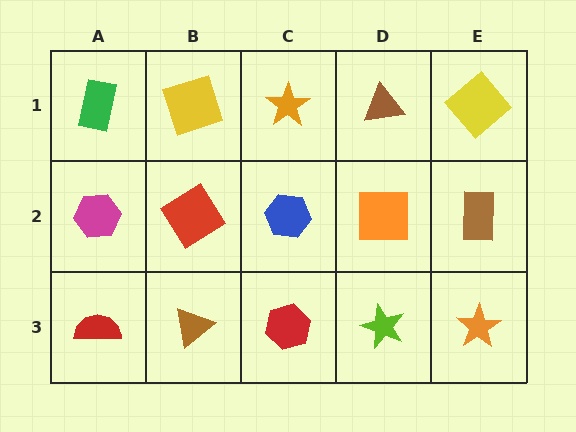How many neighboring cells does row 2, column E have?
3.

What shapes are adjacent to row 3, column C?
A blue hexagon (row 2, column C), a brown triangle (row 3, column B), a lime star (row 3, column D).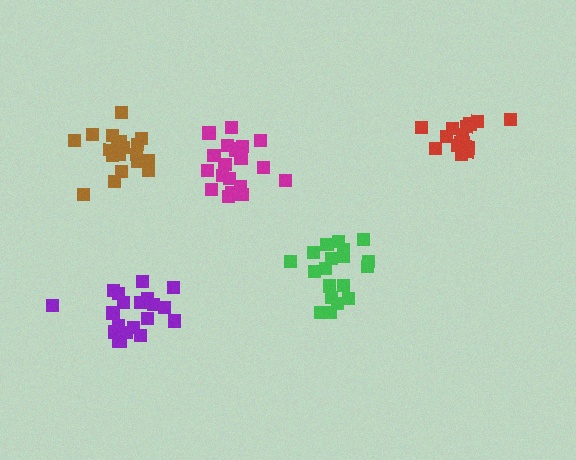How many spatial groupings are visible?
There are 5 spatial groupings.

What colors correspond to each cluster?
The clusters are colored: green, purple, magenta, red, brown.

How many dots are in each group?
Group 1: 19 dots, Group 2: 21 dots, Group 3: 21 dots, Group 4: 17 dots, Group 5: 19 dots (97 total).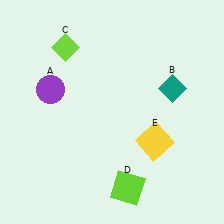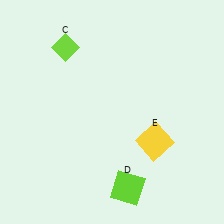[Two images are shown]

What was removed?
The teal diamond (B), the purple circle (A) were removed in Image 2.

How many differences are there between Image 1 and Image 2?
There are 2 differences between the two images.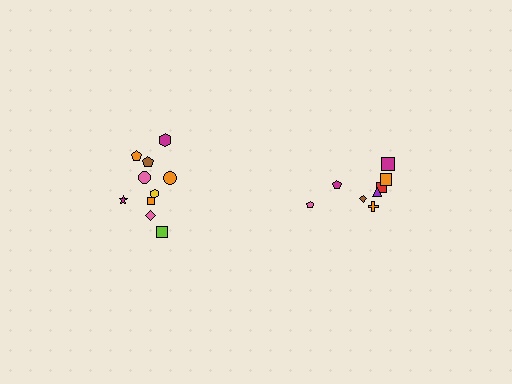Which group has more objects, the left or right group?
The left group.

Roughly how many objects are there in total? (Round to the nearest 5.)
Roughly 20 objects in total.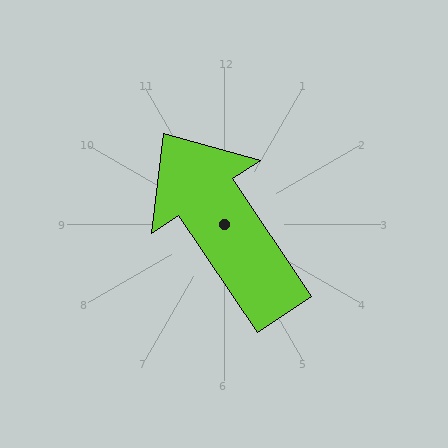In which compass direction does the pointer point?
Northwest.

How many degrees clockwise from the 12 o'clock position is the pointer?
Approximately 326 degrees.